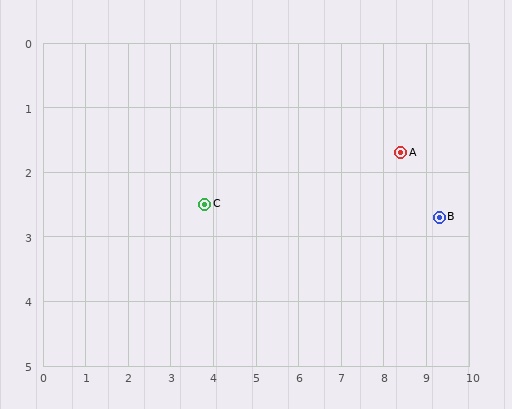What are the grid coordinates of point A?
Point A is at approximately (8.4, 1.7).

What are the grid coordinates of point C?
Point C is at approximately (3.8, 2.5).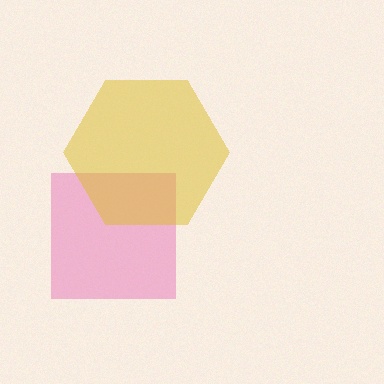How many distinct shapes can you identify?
There are 2 distinct shapes: a pink square, a yellow hexagon.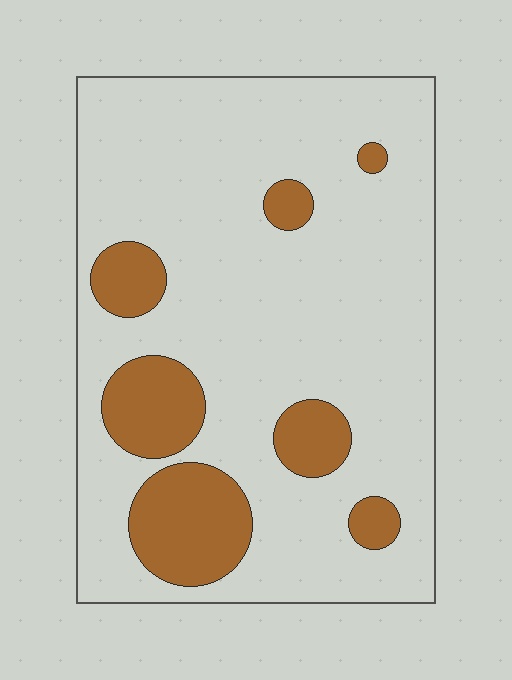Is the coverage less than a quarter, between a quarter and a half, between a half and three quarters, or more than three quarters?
Less than a quarter.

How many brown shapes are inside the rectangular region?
7.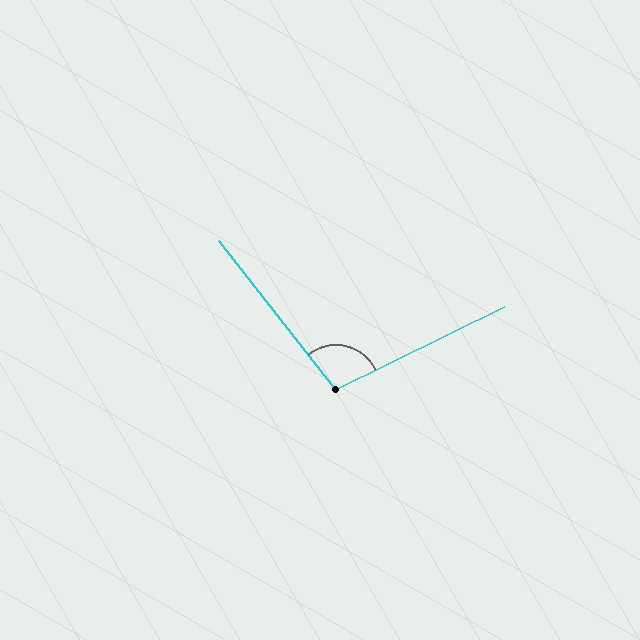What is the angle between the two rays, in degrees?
Approximately 102 degrees.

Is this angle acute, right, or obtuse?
It is obtuse.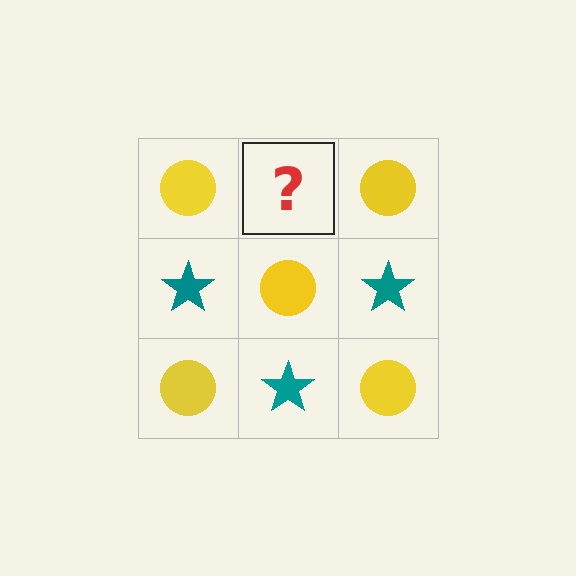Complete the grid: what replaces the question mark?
The question mark should be replaced with a teal star.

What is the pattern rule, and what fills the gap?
The rule is that it alternates yellow circle and teal star in a checkerboard pattern. The gap should be filled with a teal star.